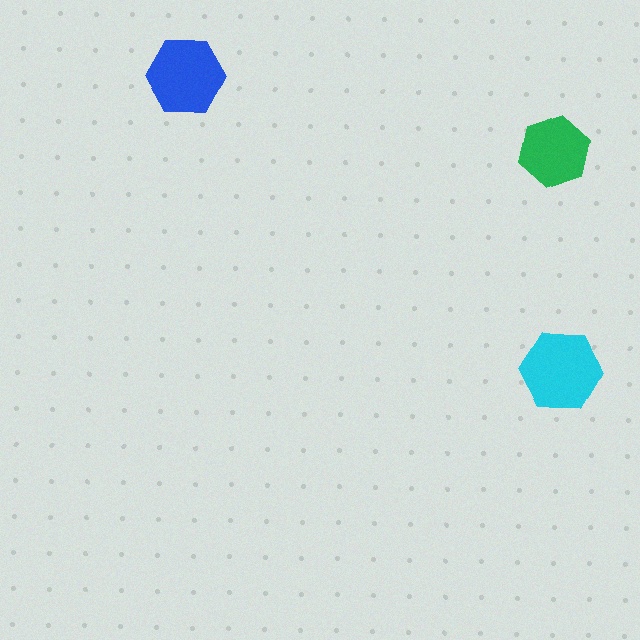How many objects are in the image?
There are 3 objects in the image.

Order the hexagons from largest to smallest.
the cyan one, the blue one, the green one.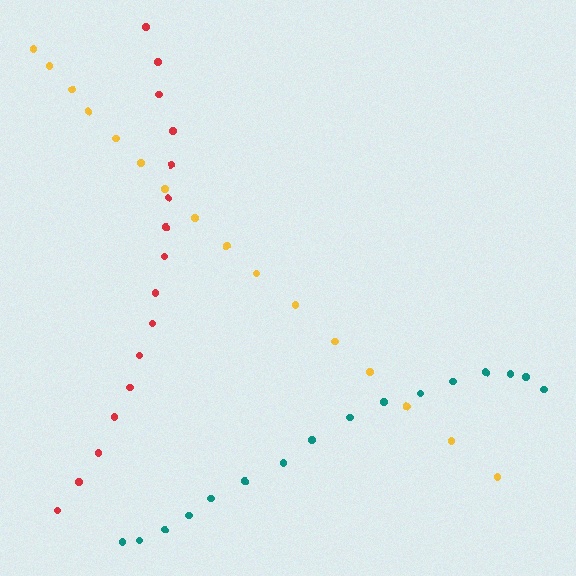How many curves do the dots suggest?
There are 3 distinct paths.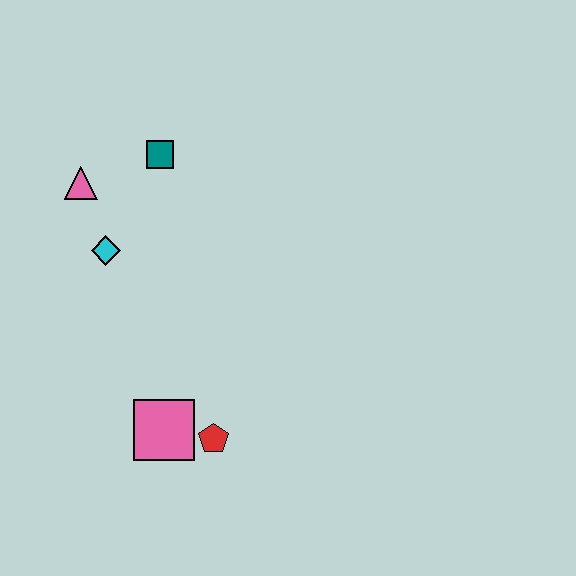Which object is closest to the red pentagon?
The pink square is closest to the red pentagon.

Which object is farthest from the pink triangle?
The red pentagon is farthest from the pink triangle.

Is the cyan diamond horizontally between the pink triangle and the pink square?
Yes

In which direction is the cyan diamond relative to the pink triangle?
The cyan diamond is below the pink triangle.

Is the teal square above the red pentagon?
Yes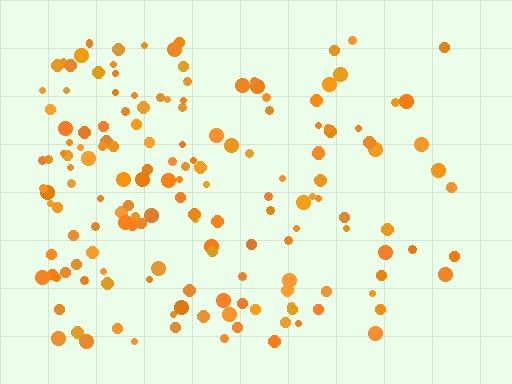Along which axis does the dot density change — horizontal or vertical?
Horizontal.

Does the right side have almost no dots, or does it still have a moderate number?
Still a moderate number, just noticeably fewer than the left.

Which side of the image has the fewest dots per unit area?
The right.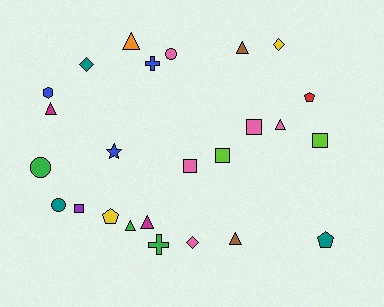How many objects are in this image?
There are 25 objects.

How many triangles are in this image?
There are 7 triangles.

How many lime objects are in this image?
There are 2 lime objects.